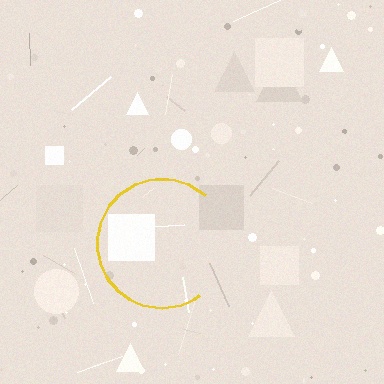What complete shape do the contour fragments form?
The contour fragments form a circle.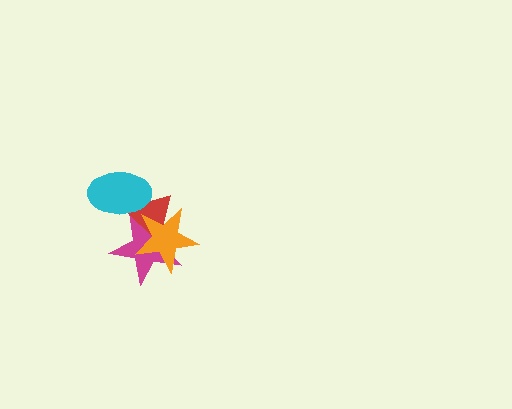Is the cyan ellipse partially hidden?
No, no other shape covers it.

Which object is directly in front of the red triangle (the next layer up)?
The cyan ellipse is directly in front of the red triangle.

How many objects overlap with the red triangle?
3 objects overlap with the red triangle.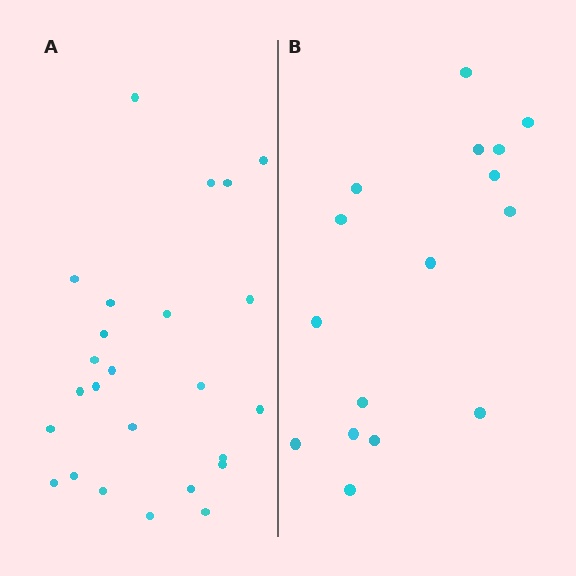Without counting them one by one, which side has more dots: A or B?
Region A (the left region) has more dots.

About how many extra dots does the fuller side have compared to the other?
Region A has roughly 8 or so more dots than region B.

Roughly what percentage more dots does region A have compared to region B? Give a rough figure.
About 55% more.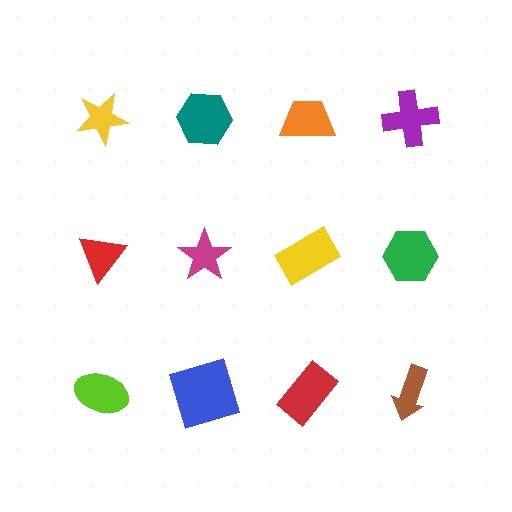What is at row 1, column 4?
A purple cross.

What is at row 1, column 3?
An orange trapezoid.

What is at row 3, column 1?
A lime ellipse.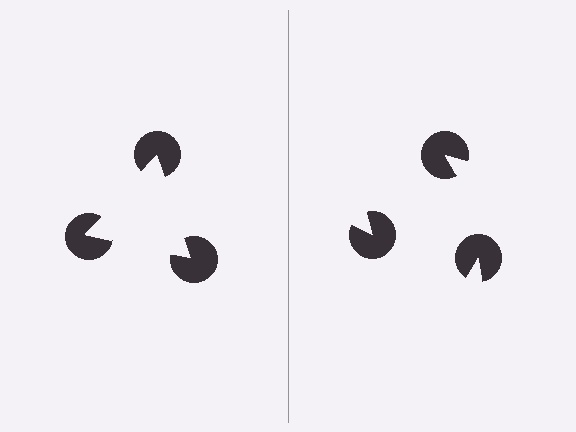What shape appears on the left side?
An illusory triangle.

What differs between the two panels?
The pac-man discs are positioned identically on both sides; only the wedge orientations differ. On the left they align to a triangle; on the right they are misaligned.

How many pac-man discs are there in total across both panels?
6 — 3 on each side.